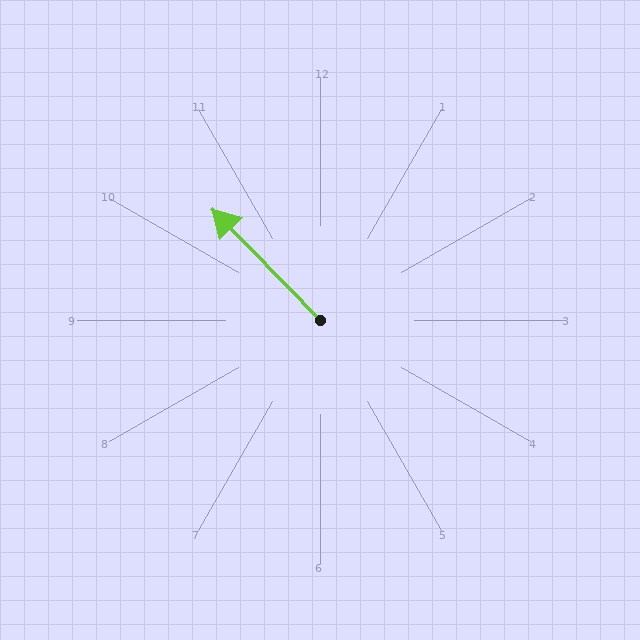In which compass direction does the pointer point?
Northwest.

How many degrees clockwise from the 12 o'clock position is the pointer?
Approximately 316 degrees.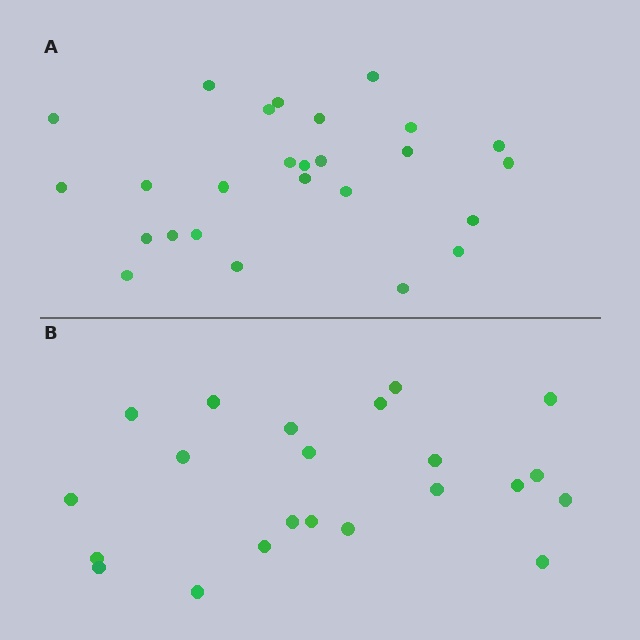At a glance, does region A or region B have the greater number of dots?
Region A (the top region) has more dots.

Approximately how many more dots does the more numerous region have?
Region A has about 4 more dots than region B.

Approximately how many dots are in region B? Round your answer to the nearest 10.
About 20 dots. (The exact count is 22, which rounds to 20.)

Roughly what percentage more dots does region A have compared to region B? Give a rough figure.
About 20% more.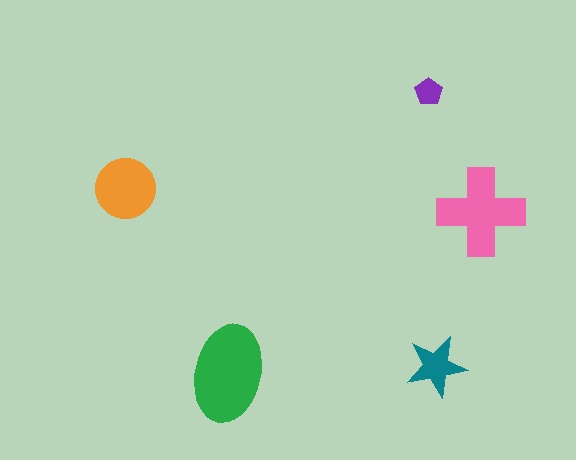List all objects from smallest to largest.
The purple pentagon, the teal star, the orange circle, the pink cross, the green ellipse.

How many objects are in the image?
There are 5 objects in the image.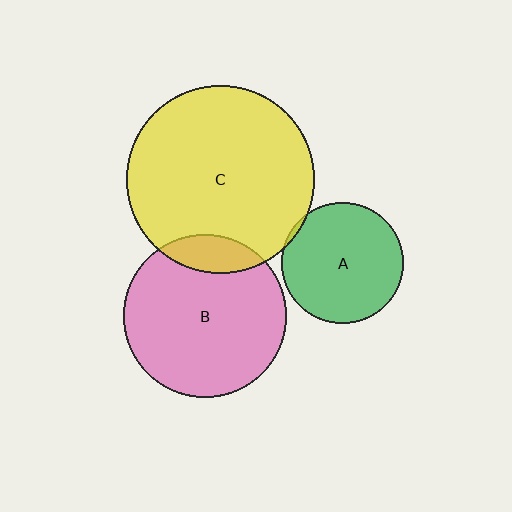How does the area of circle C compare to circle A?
Approximately 2.4 times.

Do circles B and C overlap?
Yes.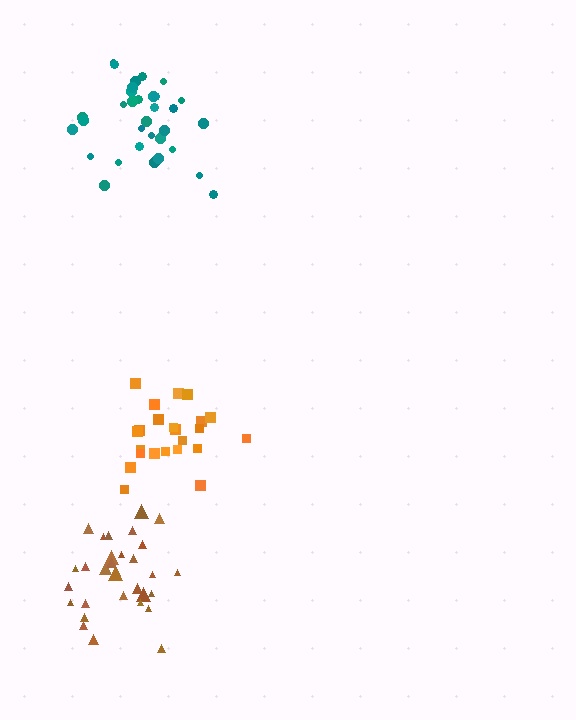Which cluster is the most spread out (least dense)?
Teal.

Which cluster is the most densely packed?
Orange.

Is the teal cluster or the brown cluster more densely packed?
Brown.